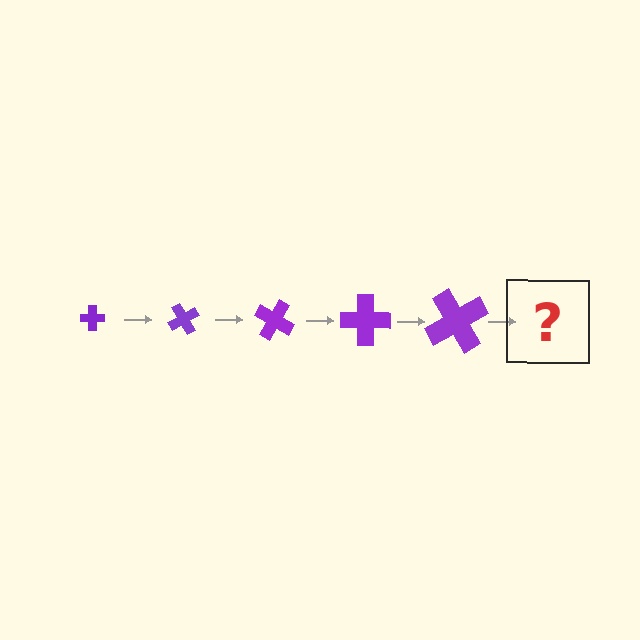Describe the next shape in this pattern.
It should be a cross, larger than the previous one and rotated 300 degrees from the start.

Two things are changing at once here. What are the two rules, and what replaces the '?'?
The two rules are that the cross grows larger each step and it rotates 60 degrees each step. The '?' should be a cross, larger than the previous one and rotated 300 degrees from the start.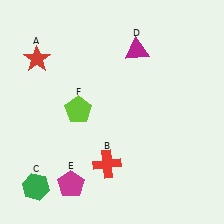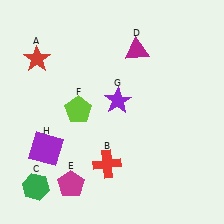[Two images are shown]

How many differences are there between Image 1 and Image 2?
There are 2 differences between the two images.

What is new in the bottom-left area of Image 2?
A purple square (H) was added in the bottom-left area of Image 2.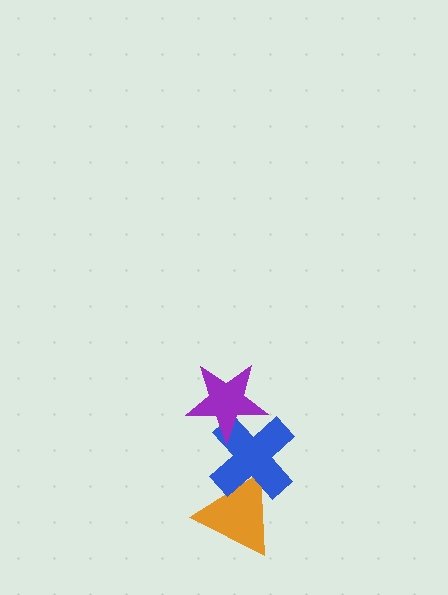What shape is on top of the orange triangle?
The blue cross is on top of the orange triangle.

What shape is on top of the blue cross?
The purple star is on top of the blue cross.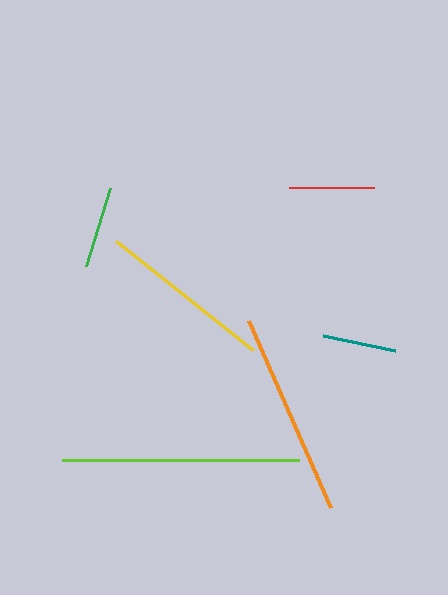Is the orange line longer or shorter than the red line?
The orange line is longer than the red line.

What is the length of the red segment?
The red segment is approximately 86 pixels long.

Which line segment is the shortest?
The teal line is the shortest at approximately 74 pixels.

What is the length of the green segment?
The green segment is approximately 82 pixels long.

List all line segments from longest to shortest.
From longest to shortest: lime, orange, yellow, red, green, teal.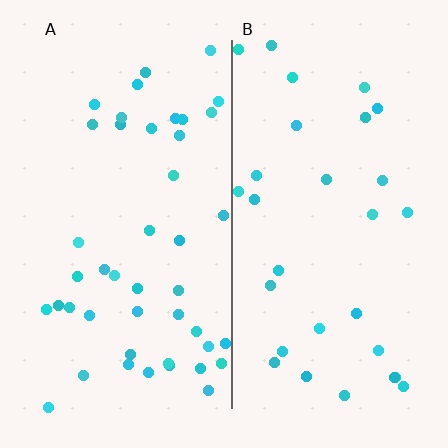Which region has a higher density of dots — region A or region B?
A (the left).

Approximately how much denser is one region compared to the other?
Approximately 1.5× — region A over region B.